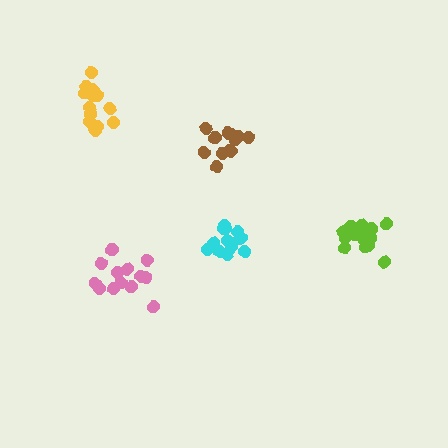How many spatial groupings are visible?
There are 5 spatial groupings.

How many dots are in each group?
Group 1: 13 dots, Group 2: 13 dots, Group 3: 16 dots, Group 4: 16 dots, Group 5: 14 dots (72 total).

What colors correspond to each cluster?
The clusters are colored: brown, pink, yellow, lime, cyan.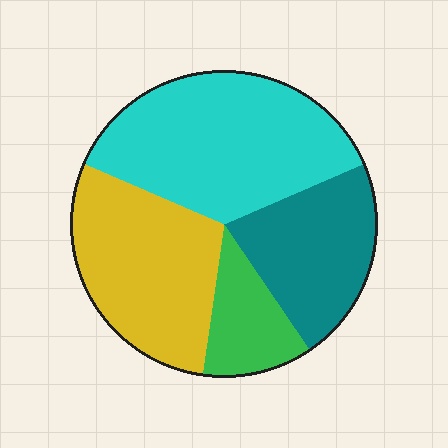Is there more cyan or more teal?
Cyan.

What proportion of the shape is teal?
Teal covers roughly 20% of the shape.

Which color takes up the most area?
Cyan, at roughly 35%.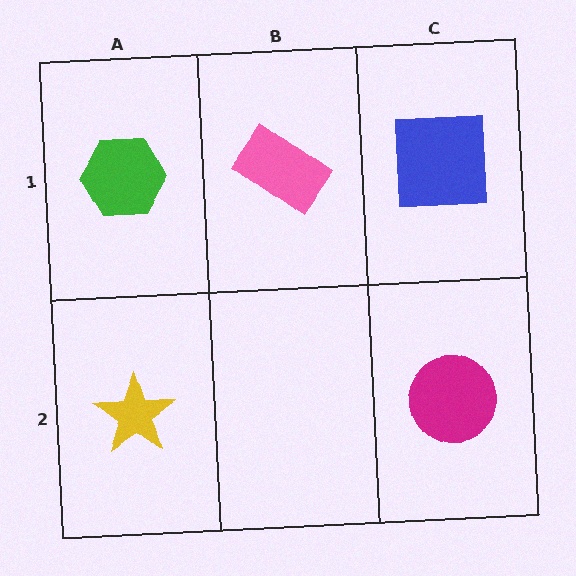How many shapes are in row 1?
3 shapes.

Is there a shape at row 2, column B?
No, that cell is empty.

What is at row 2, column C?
A magenta circle.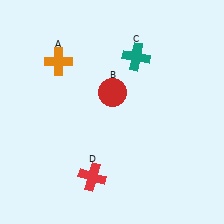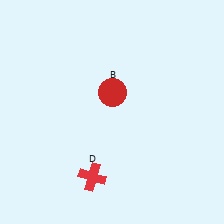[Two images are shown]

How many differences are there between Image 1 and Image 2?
There are 2 differences between the two images.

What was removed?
The teal cross (C), the orange cross (A) were removed in Image 2.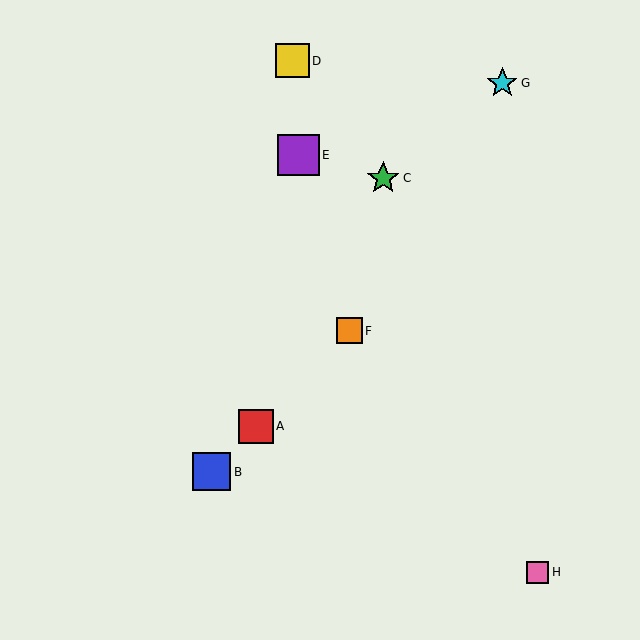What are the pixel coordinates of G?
Object G is at (502, 83).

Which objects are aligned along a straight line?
Objects A, B, F are aligned along a straight line.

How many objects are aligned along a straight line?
3 objects (A, B, F) are aligned along a straight line.